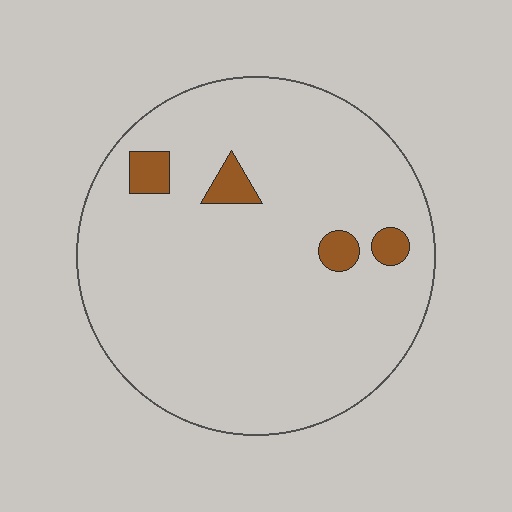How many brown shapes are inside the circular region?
4.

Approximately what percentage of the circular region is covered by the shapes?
Approximately 5%.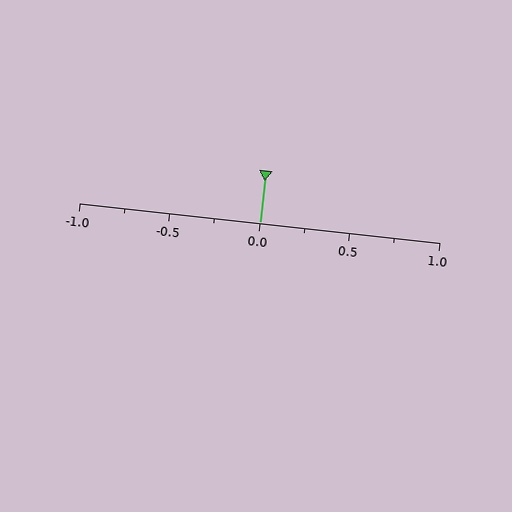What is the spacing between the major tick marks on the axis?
The major ticks are spaced 0.5 apart.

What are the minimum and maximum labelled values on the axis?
The axis runs from -1.0 to 1.0.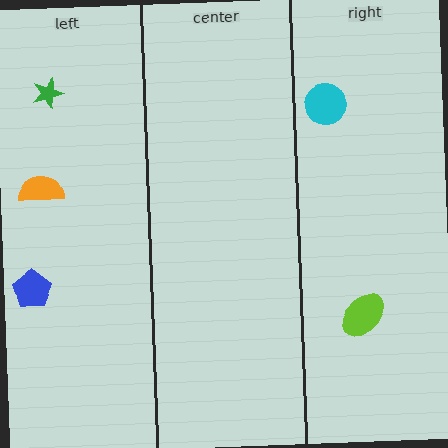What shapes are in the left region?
The blue pentagon, the orange semicircle, the green star.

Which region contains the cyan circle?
The right region.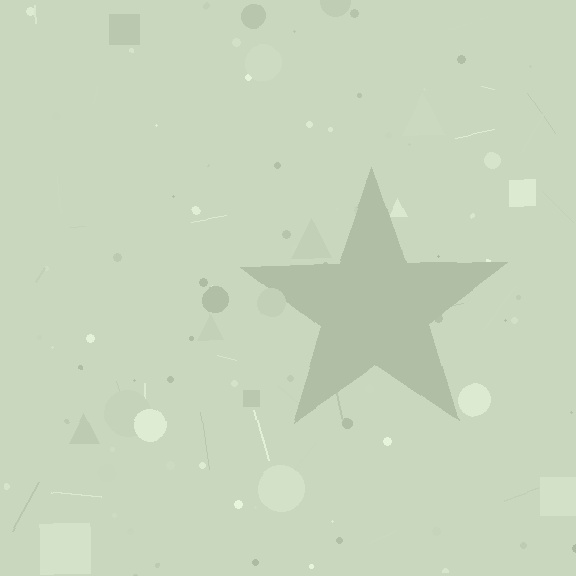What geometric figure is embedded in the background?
A star is embedded in the background.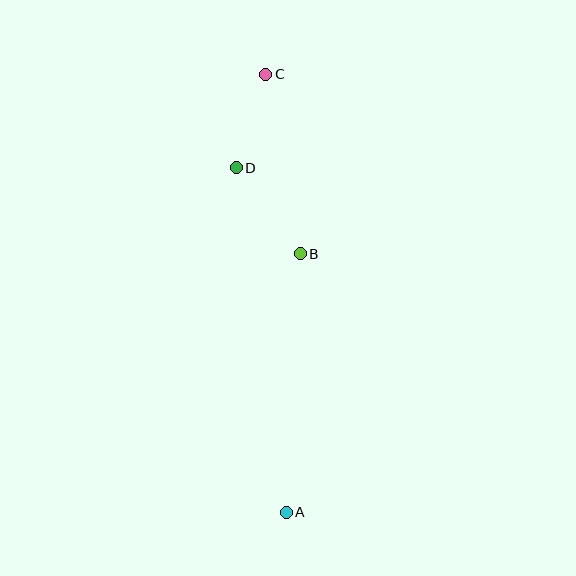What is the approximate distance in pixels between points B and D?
The distance between B and D is approximately 108 pixels.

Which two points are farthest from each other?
Points A and C are farthest from each other.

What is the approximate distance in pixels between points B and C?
The distance between B and C is approximately 183 pixels.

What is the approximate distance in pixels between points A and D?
The distance between A and D is approximately 348 pixels.